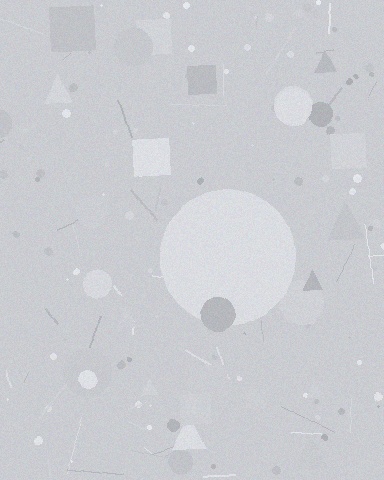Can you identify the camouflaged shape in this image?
The camouflaged shape is a circle.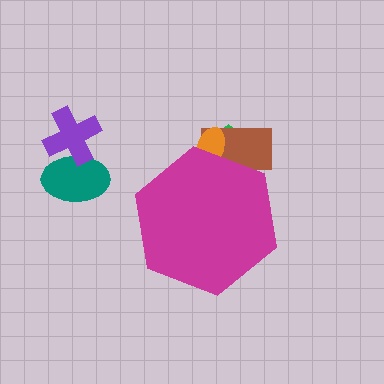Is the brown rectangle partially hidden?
Yes, the brown rectangle is partially hidden behind the magenta hexagon.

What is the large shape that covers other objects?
A magenta hexagon.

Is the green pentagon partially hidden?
Yes, the green pentagon is partially hidden behind the magenta hexagon.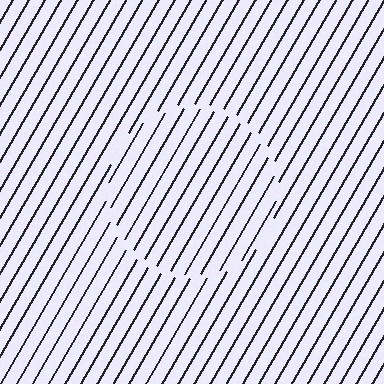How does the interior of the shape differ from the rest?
The interior of the shape contains the same grating, shifted by half a period — the contour is defined by the phase discontinuity where line-ends from the inner and outer gratings abut.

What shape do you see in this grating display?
An illusory circle. The interior of the shape contains the same grating, shifted by half a period — the contour is defined by the phase discontinuity where line-ends from the inner and outer gratings abut.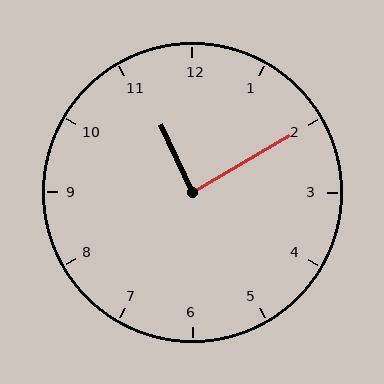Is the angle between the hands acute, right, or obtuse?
It is right.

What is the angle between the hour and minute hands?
Approximately 85 degrees.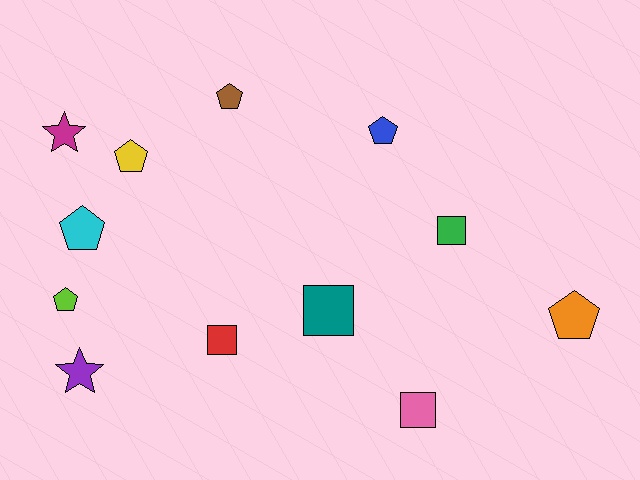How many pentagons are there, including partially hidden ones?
There are 6 pentagons.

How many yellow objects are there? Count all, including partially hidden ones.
There is 1 yellow object.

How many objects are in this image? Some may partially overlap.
There are 12 objects.